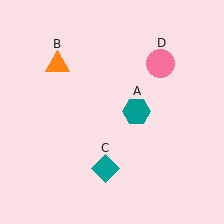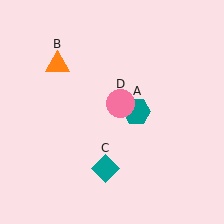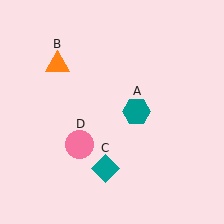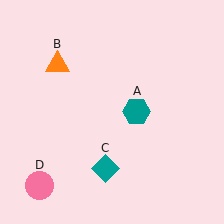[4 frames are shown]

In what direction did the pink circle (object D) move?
The pink circle (object D) moved down and to the left.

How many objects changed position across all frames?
1 object changed position: pink circle (object D).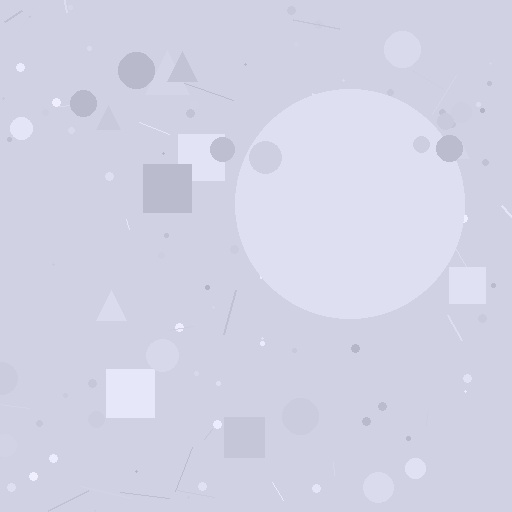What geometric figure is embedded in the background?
A circle is embedded in the background.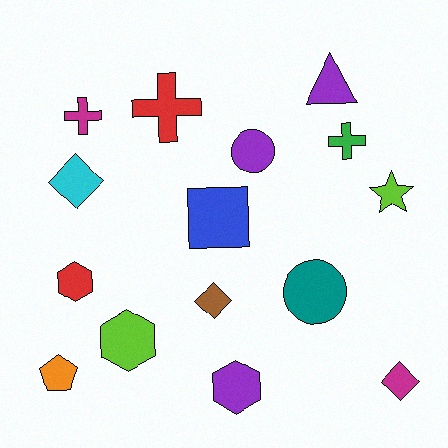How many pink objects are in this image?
There are no pink objects.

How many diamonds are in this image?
There are 3 diamonds.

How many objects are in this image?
There are 15 objects.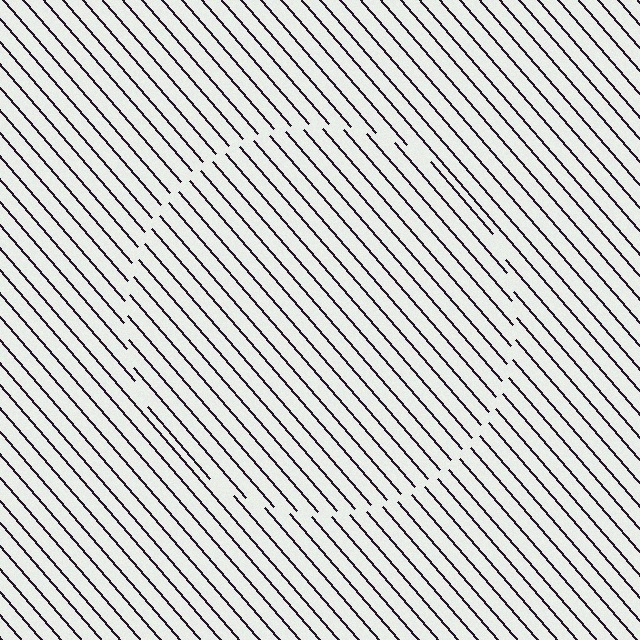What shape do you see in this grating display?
An illusory circle. The interior of the shape contains the same grating, shifted by half a period — the contour is defined by the phase discontinuity where line-ends from the inner and outer gratings abut.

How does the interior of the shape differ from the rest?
The interior of the shape contains the same grating, shifted by half a period — the contour is defined by the phase discontinuity where line-ends from the inner and outer gratings abut.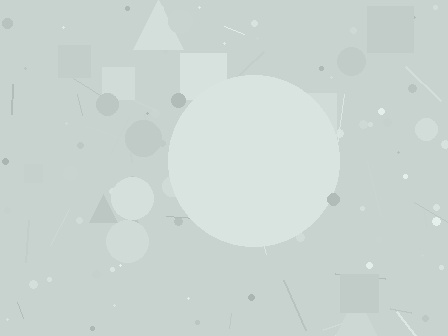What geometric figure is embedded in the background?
A circle is embedded in the background.